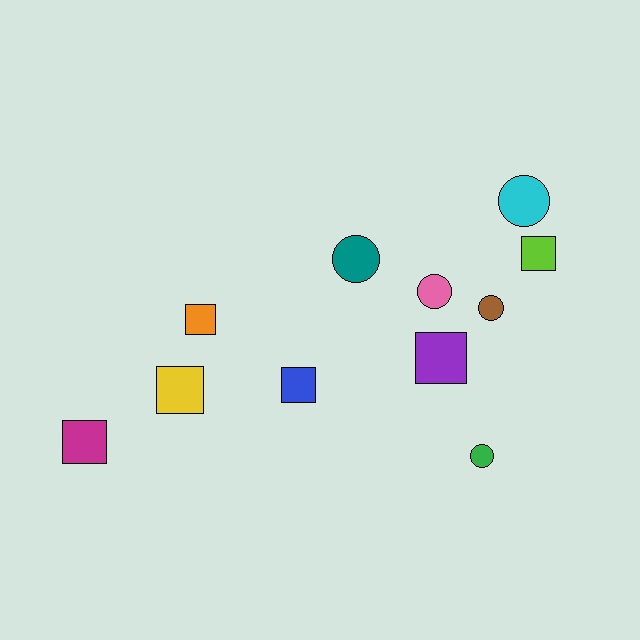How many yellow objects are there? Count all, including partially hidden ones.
There is 1 yellow object.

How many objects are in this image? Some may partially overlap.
There are 11 objects.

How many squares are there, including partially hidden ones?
There are 6 squares.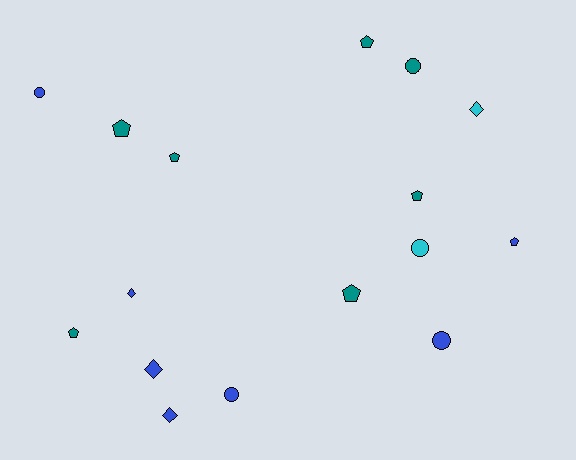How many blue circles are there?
There are 3 blue circles.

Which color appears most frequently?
Blue, with 7 objects.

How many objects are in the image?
There are 16 objects.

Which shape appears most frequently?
Pentagon, with 7 objects.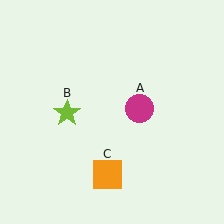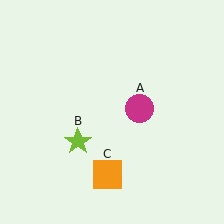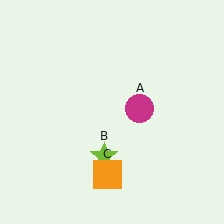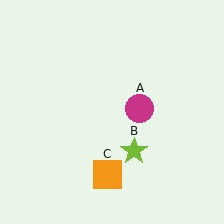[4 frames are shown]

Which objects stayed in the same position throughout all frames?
Magenta circle (object A) and orange square (object C) remained stationary.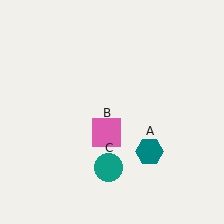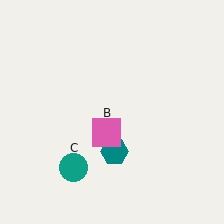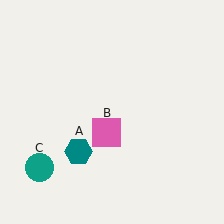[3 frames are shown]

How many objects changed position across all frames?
2 objects changed position: teal hexagon (object A), teal circle (object C).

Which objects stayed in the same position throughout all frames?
Pink square (object B) remained stationary.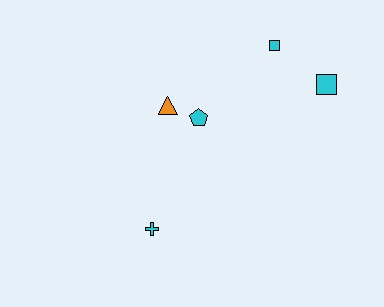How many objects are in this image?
There are 5 objects.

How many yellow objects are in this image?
There are no yellow objects.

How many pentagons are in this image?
There is 1 pentagon.